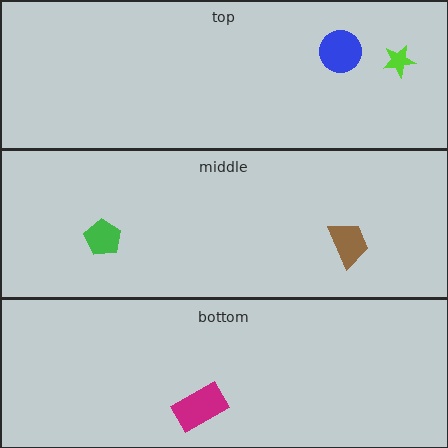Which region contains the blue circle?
The top region.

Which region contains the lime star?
The top region.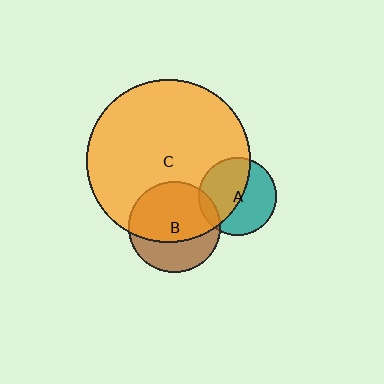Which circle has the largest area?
Circle C (orange).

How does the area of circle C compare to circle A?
Approximately 4.4 times.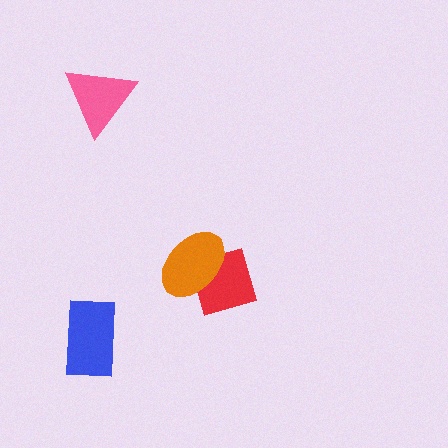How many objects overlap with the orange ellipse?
1 object overlaps with the orange ellipse.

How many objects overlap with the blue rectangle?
0 objects overlap with the blue rectangle.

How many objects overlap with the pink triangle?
0 objects overlap with the pink triangle.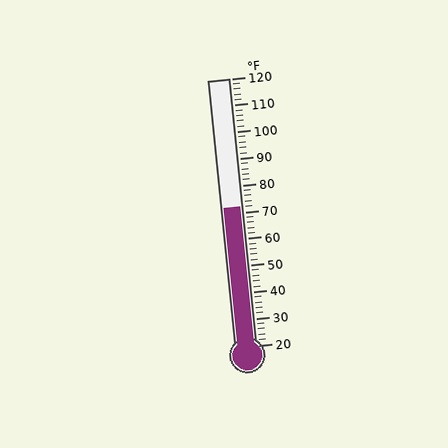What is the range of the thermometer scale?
The thermometer scale ranges from 20°F to 120°F.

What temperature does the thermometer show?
The thermometer shows approximately 72°F.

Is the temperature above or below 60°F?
The temperature is above 60°F.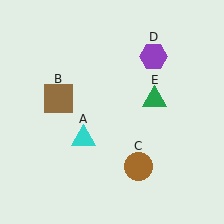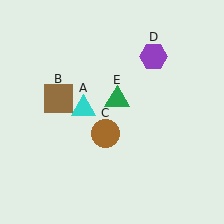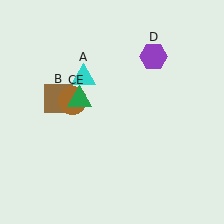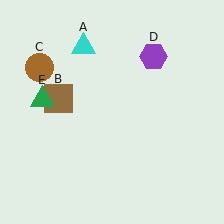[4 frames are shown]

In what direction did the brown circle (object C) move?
The brown circle (object C) moved up and to the left.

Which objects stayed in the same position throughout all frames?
Brown square (object B) and purple hexagon (object D) remained stationary.